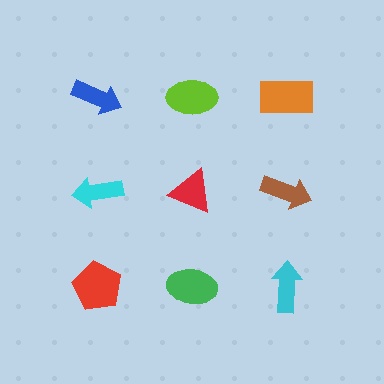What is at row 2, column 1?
A cyan arrow.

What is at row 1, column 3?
An orange rectangle.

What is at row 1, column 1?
A blue arrow.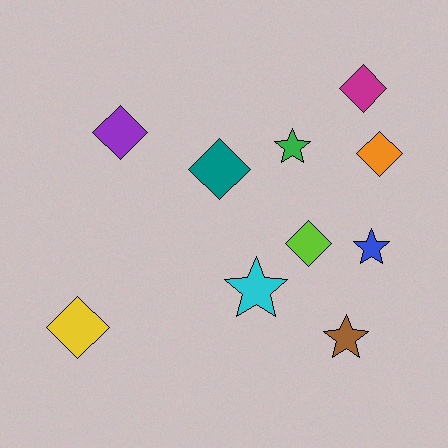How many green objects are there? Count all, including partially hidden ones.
There is 1 green object.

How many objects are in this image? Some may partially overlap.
There are 10 objects.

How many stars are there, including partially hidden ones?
There are 4 stars.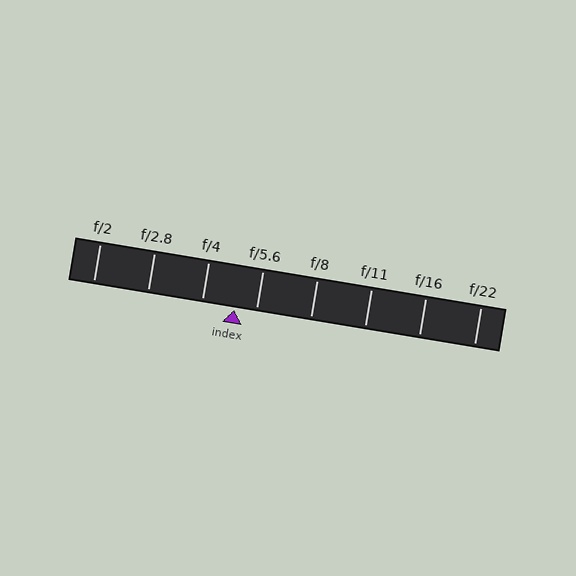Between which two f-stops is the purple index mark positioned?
The index mark is between f/4 and f/5.6.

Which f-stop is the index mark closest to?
The index mark is closest to f/5.6.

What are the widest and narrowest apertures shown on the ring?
The widest aperture shown is f/2 and the narrowest is f/22.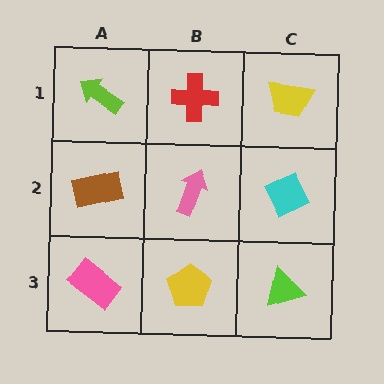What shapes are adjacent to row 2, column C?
A yellow trapezoid (row 1, column C), a lime triangle (row 3, column C), a pink arrow (row 2, column B).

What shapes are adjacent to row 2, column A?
A lime arrow (row 1, column A), a pink rectangle (row 3, column A), a pink arrow (row 2, column B).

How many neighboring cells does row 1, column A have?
2.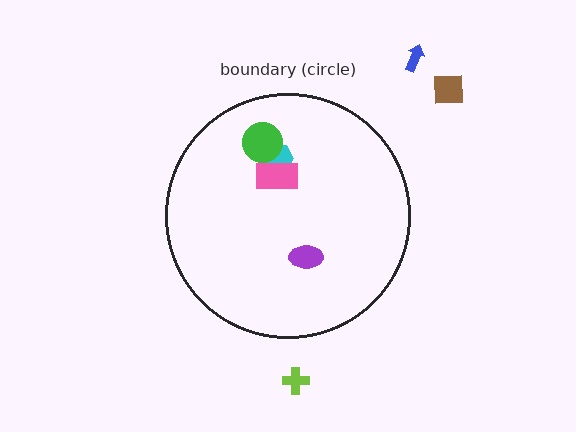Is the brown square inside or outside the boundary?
Outside.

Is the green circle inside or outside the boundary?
Inside.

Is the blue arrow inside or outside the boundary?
Outside.